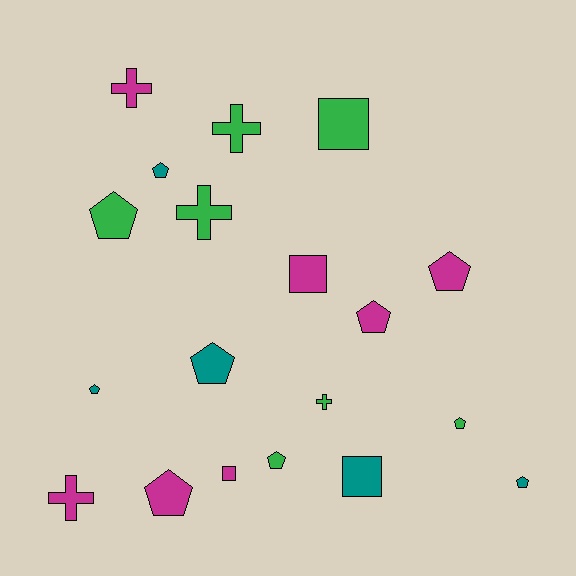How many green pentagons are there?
There are 3 green pentagons.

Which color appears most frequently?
Magenta, with 7 objects.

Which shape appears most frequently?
Pentagon, with 10 objects.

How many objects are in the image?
There are 19 objects.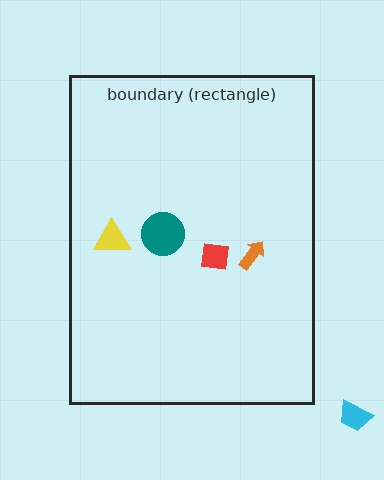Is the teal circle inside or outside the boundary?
Inside.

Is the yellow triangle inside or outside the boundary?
Inside.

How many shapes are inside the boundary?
4 inside, 1 outside.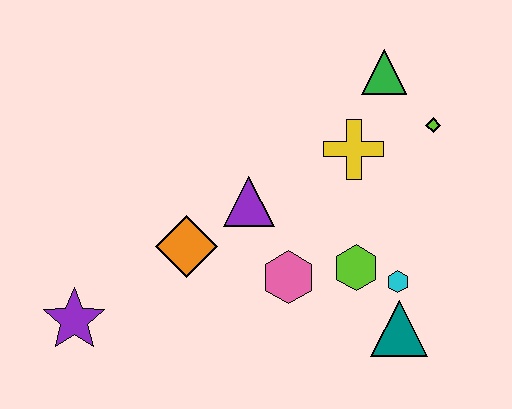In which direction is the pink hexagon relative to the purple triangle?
The pink hexagon is below the purple triangle.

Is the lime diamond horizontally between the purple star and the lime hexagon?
No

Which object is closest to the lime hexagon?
The cyan hexagon is closest to the lime hexagon.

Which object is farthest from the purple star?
The lime diamond is farthest from the purple star.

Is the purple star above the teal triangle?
Yes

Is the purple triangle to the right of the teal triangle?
No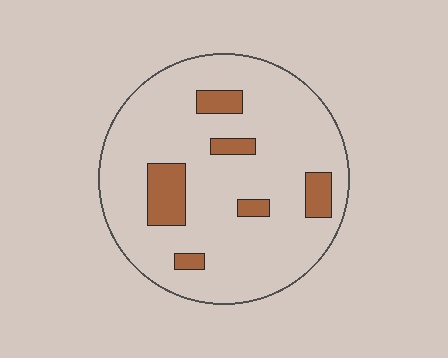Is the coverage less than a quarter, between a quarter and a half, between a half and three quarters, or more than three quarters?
Less than a quarter.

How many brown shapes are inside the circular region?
6.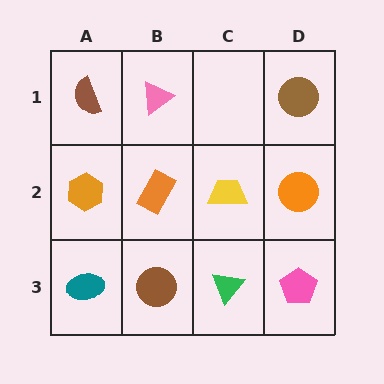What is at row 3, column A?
A teal ellipse.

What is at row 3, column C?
A green triangle.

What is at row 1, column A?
A brown semicircle.